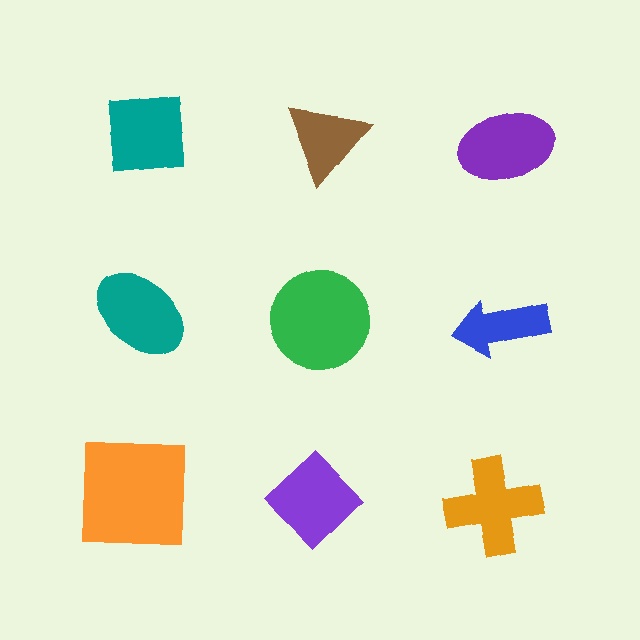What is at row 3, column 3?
An orange cross.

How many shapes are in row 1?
3 shapes.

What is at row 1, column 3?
A purple ellipse.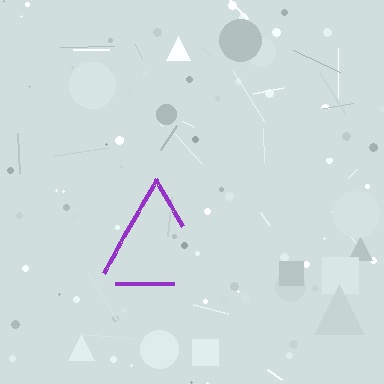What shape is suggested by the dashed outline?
The dashed outline suggests a triangle.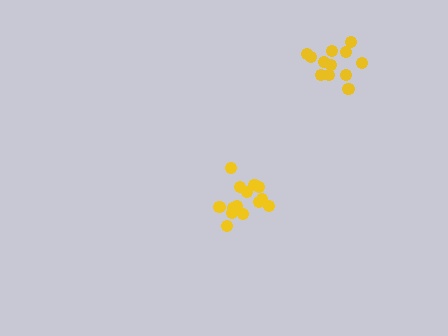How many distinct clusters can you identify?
There are 2 distinct clusters.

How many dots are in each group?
Group 1: 12 dots, Group 2: 14 dots (26 total).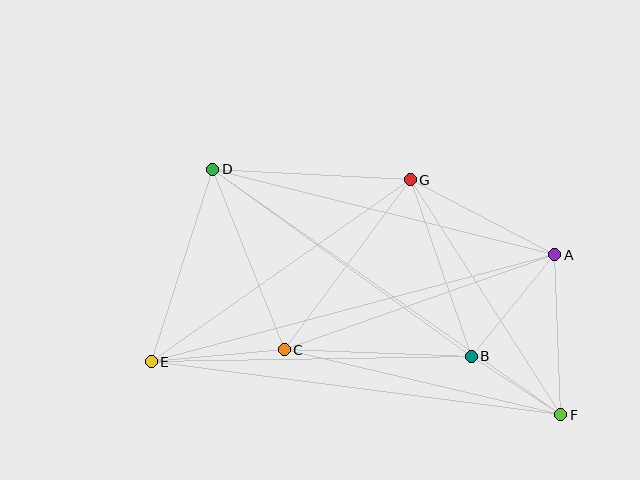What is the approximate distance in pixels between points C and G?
The distance between C and G is approximately 212 pixels.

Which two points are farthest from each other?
Points D and F are farthest from each other.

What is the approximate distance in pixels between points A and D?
The distance between A and D is approximately 353 pixels.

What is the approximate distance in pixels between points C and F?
The distance between C and F is approximately 284 pixels.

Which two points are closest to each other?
Points B and F are closest to each other.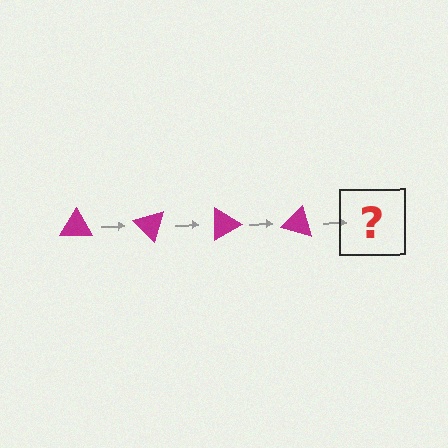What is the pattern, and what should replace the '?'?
The pattern is that the triangle rotates 45 degrees each step. The '?' should be a magenta triangle rotated 180 degrees.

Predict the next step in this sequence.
The next step is a magenta triangle rotated 180 degrees.